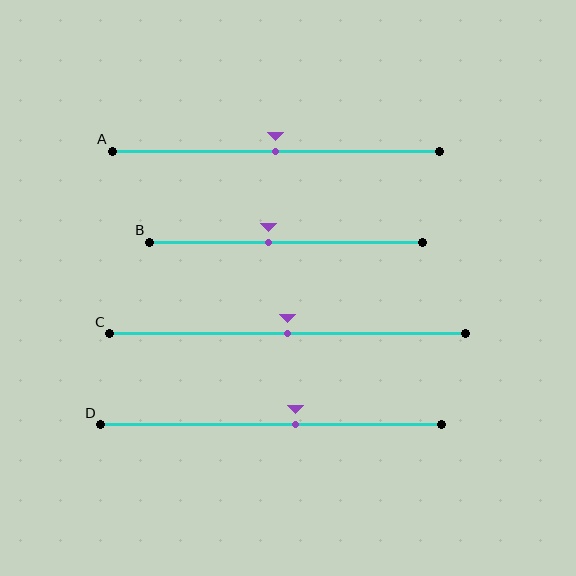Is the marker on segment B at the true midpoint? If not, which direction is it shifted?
No, the marker on segment B is shifted to the left by about 6% of the segment length.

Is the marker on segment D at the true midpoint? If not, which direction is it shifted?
No, the marker on segment D is shifted to the right by about 7% of the segment length.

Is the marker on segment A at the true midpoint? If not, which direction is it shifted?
Yes, the marker on segment A is at the true midpoint.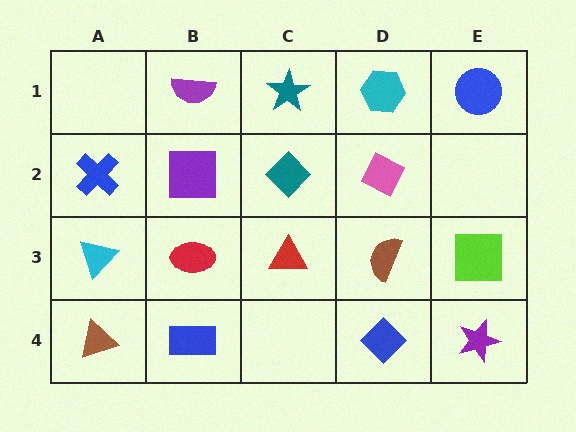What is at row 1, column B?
A purple semicircle.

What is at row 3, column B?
A red ellipse.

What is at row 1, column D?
A cyan hexagon.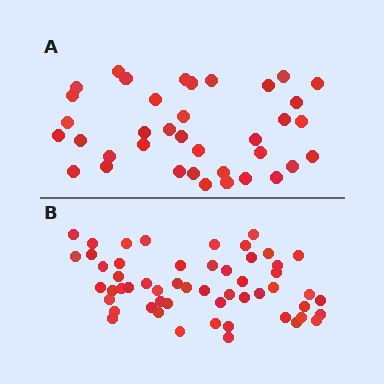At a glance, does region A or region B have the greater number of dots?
Region B (the bottom region) has more dots.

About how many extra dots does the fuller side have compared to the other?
Region B has approximately 15 more dots than region A.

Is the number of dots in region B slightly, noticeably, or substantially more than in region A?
Region B has substantially more. The ratio is roughly 1.5 to 1.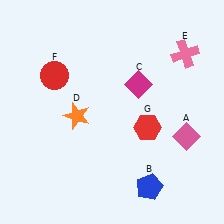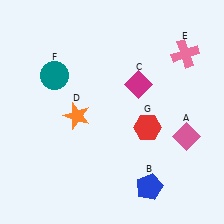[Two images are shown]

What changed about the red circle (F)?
In Image 1, F is red. In Image 2, it changed to teal.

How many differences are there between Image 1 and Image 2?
There is 1 difference between the two images.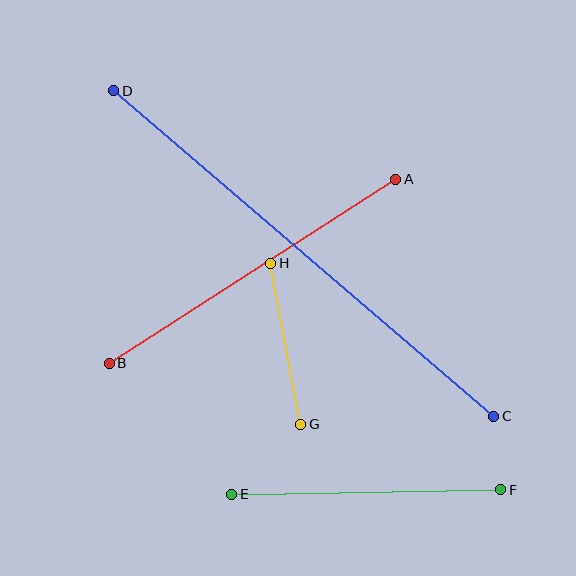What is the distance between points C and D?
The distance is approximately 500 pixels.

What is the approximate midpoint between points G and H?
The midpoint is at approximately (286, 344) pixels.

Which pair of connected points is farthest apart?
Points C and D are farthest apart.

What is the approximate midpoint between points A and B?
The midpoint is at approximately (252, 271) pixels.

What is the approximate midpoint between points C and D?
The midpoint is at approximately (304, 253) pixels.